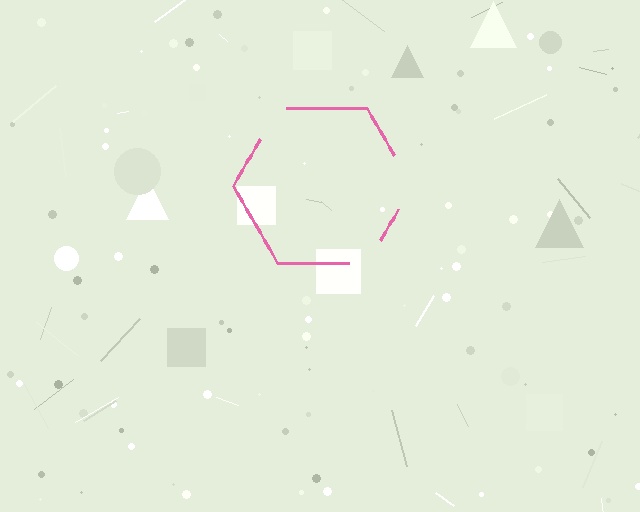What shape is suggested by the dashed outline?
The dashed outline suggests a hexagon.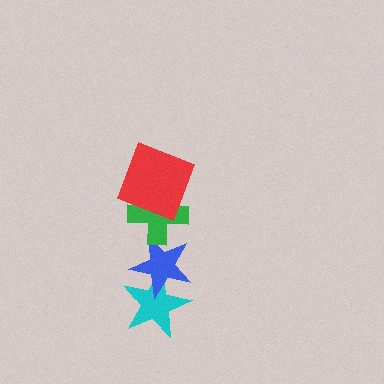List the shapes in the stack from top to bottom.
From top to bottom: the red square, the green cross, the blue star, the cyan star.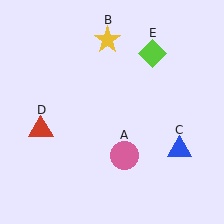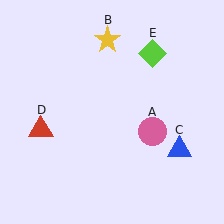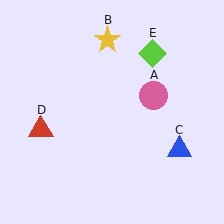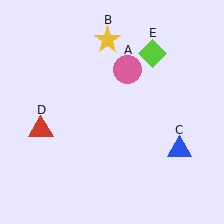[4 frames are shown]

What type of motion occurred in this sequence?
The pink circle (object A) rotated counterclockwise around the center of the scene.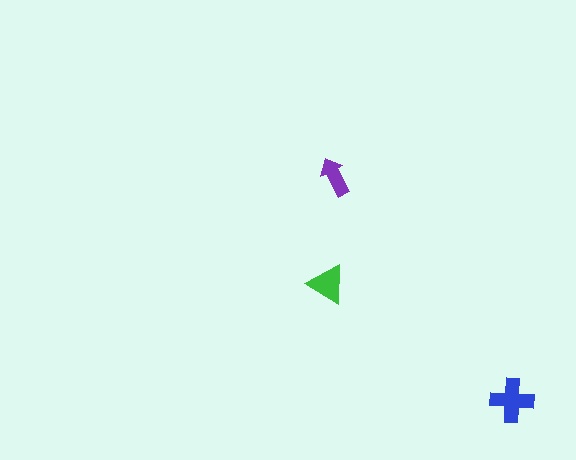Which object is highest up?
The purple arrow is topmost.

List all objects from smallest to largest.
The purple arrow, the green triangle, the blue cross.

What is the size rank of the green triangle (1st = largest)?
2nd.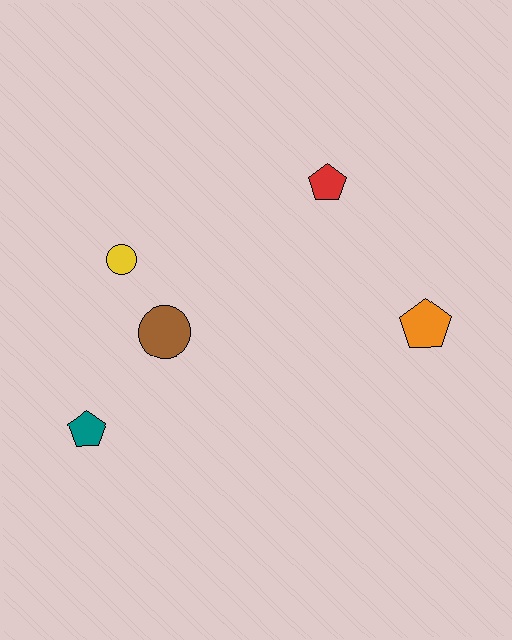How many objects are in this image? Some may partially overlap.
There are 5 objects.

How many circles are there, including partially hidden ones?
There are 2 circles.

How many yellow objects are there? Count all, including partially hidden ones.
There is 1 yellow object.